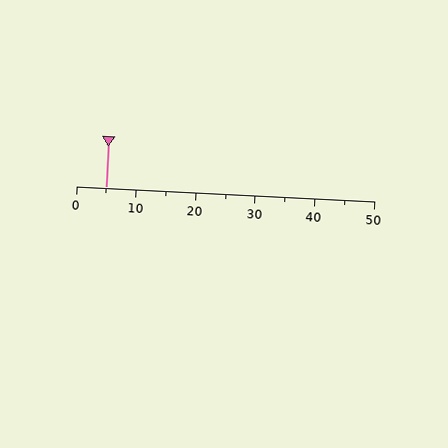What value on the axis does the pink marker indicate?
The marker indicates approximately 5.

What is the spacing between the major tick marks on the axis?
The major ticks are spaced 10 apart.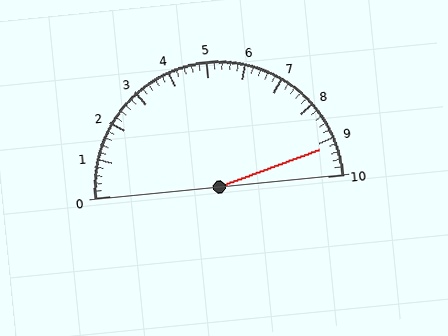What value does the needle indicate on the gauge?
The needle indicates approximately 9.2.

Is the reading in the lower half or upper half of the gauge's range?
The reading is in the upper half of the range (0 to 10).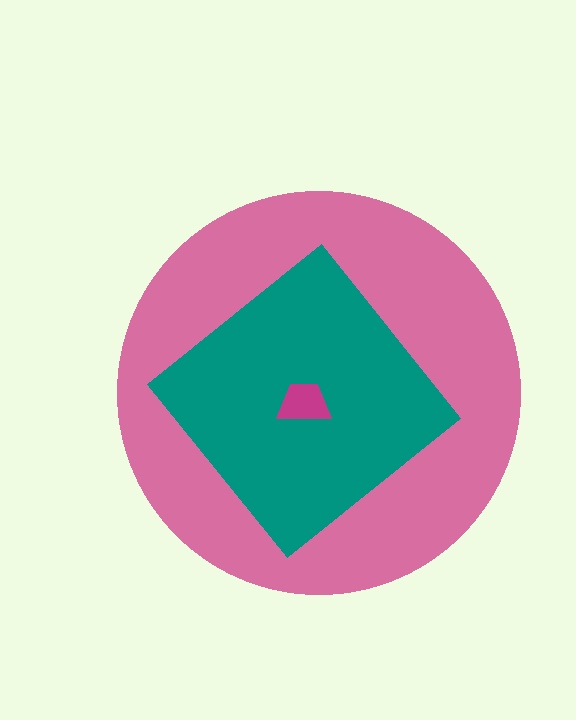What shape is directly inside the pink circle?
The teal diamond.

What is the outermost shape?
The pink circle.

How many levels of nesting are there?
3.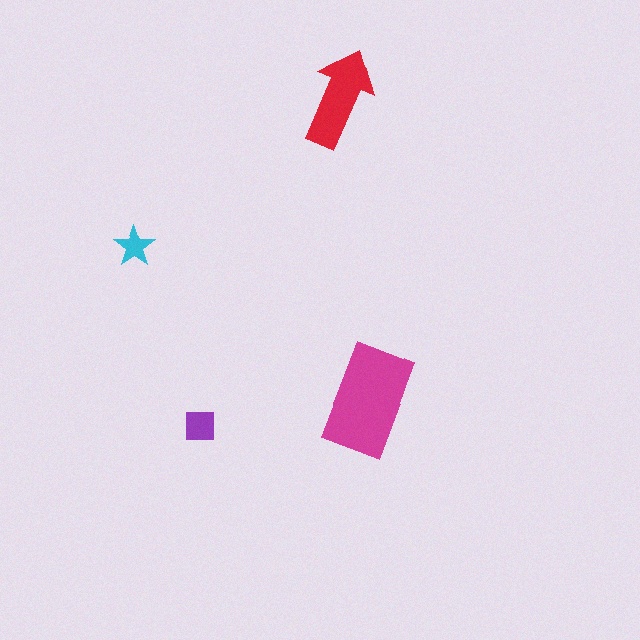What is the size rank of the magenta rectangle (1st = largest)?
1st.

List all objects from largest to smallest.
The magenta rectangle, the red arrow, the purple square, the cyan star.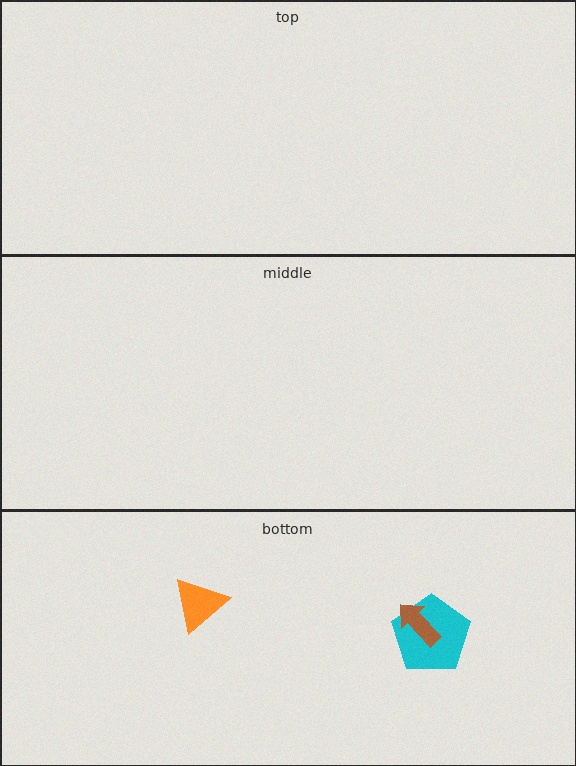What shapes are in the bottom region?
The orange triangle, the cyan pentagon, the brown arrow.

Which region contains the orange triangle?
The bottom region.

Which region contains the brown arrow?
The bottom region.